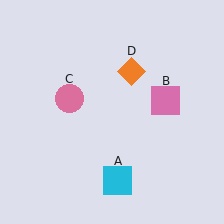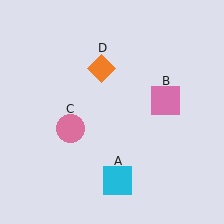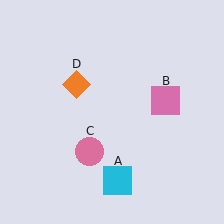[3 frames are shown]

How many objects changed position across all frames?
2 objects changed position: pink circle (object C), orange diamond (object D).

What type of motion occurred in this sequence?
The pink circle (object C), orange diamond (object D) rotated counterclockwise around the center of the scene.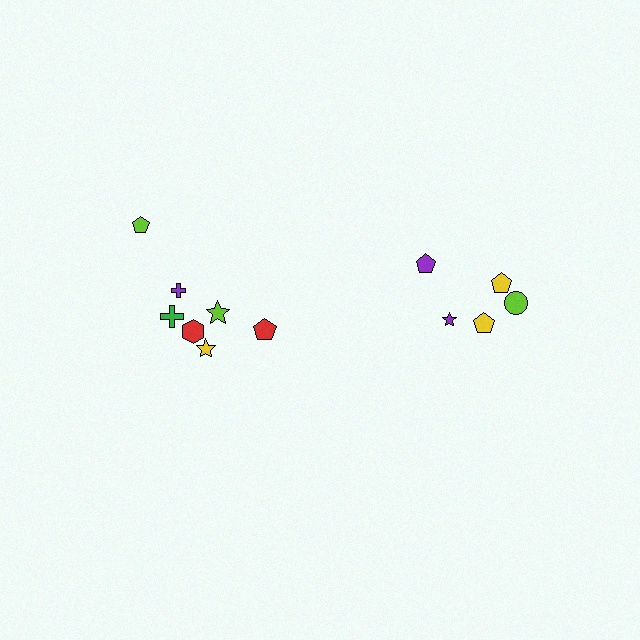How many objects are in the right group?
There are 5 objects.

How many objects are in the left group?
There are 7 objects.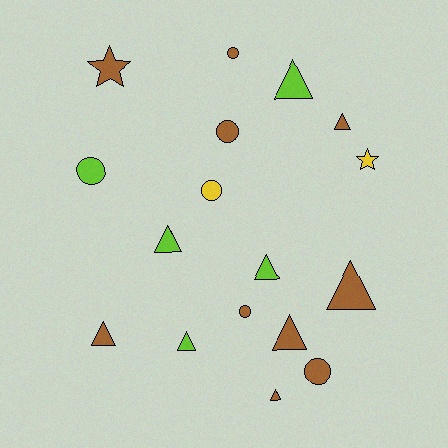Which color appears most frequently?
Brown, with 10 objects.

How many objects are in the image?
There are 17 objects.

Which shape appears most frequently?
Triangle, with 9 objects.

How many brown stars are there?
There is 1 brown star.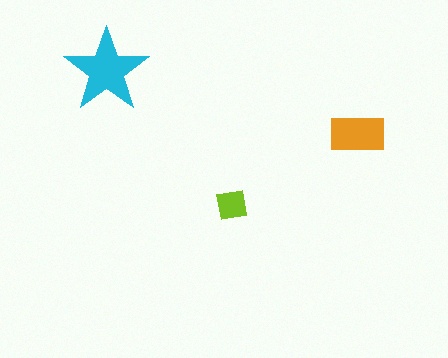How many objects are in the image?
There are 3 objects in the image.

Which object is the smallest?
The lime square.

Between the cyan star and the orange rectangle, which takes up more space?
The cyan star.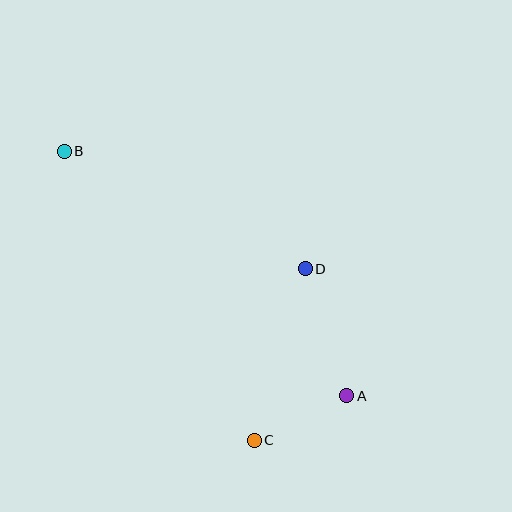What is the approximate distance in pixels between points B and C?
The distance between B and C is approximately 346 pixels.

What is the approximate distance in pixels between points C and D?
The distance between C and D is approximately 179 pixels.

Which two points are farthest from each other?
Points A and B are farthest from each other.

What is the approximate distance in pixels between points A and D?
The distance between A and D is approximately 133 pixels.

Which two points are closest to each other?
Points A and C are closest to each other.